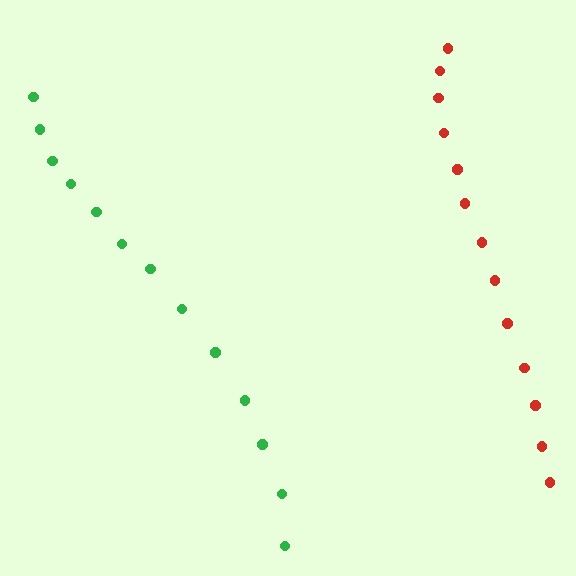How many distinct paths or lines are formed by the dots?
There are 2 distinct paths.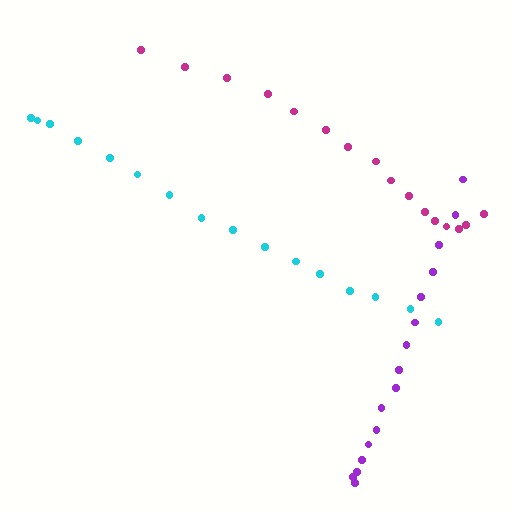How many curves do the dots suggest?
There are 3 distinct paths.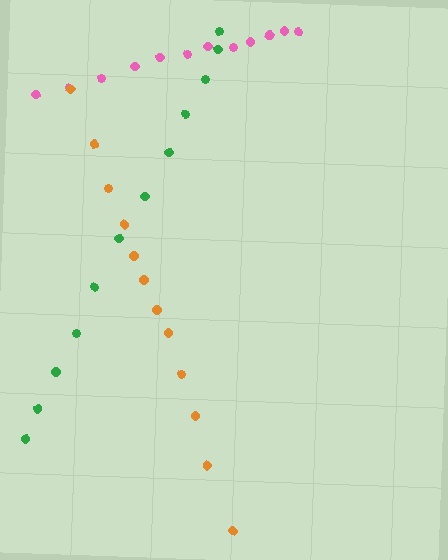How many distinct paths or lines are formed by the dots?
There are 3 distinct paths.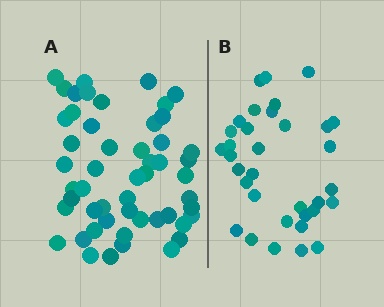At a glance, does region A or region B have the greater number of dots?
Region A (the left region) has more dots.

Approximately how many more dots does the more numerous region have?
Region A has approximately 20 more dots than region B.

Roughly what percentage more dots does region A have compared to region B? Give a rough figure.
About 55% more.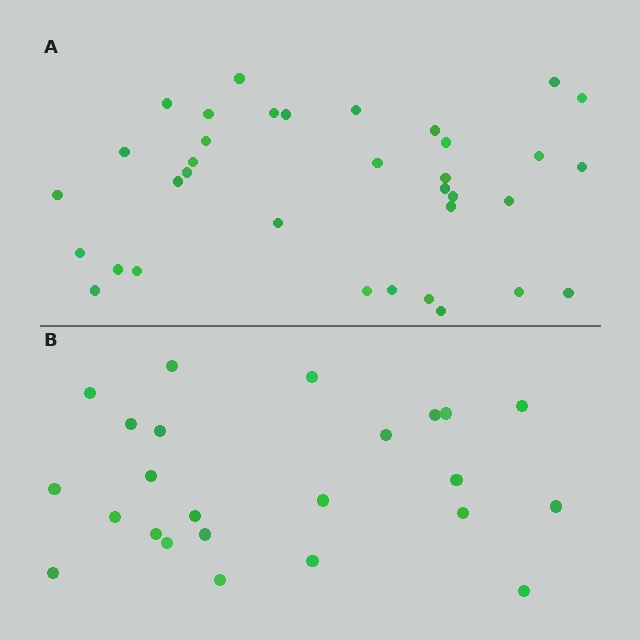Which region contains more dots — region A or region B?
Region A (the top region) has more dots.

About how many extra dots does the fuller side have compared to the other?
Region A has roughly 12 or so more dots than region B.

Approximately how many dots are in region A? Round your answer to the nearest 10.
About 40 dots. (The exact count is 35, which rounds to 40.)